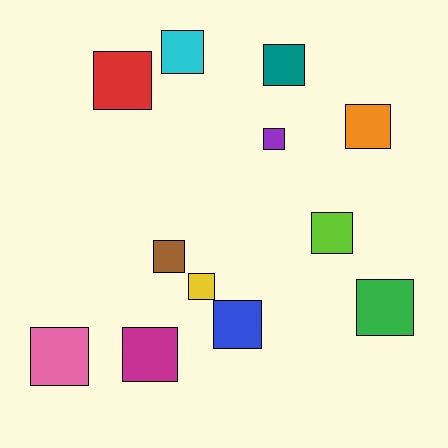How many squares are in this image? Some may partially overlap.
There are 12 squares.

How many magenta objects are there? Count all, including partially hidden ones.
There is 1 magenta object.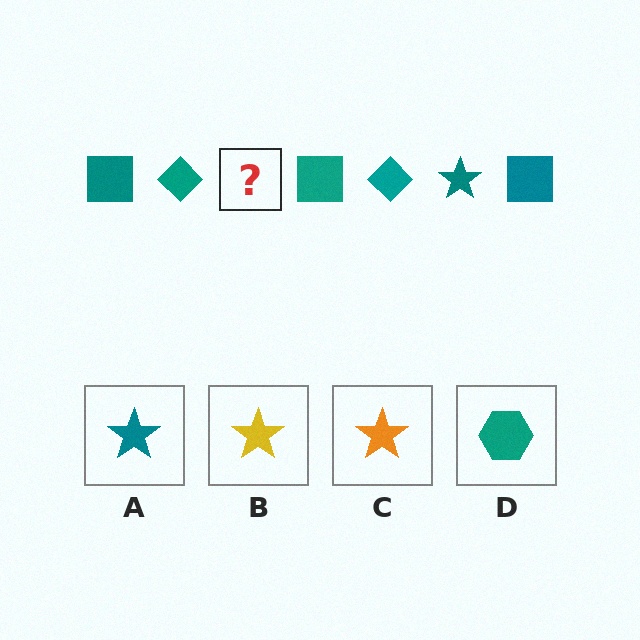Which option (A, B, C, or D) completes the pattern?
A.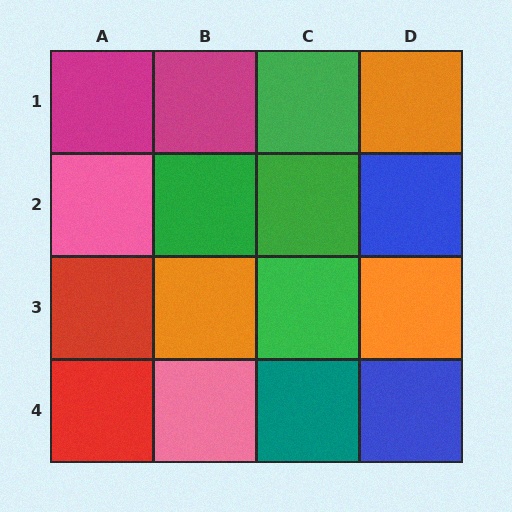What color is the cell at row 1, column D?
Orange.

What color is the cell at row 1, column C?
Green.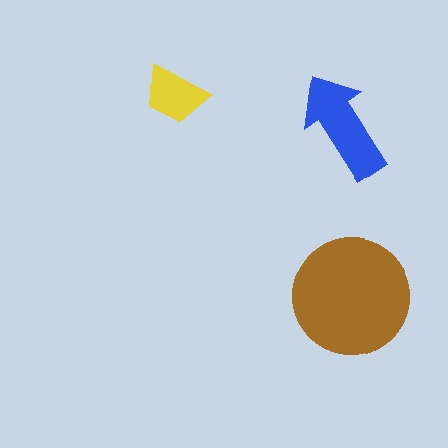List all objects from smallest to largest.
The yellow trapezoid, the blue arrow, the brown circle.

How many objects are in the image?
There are 3 objects in the image.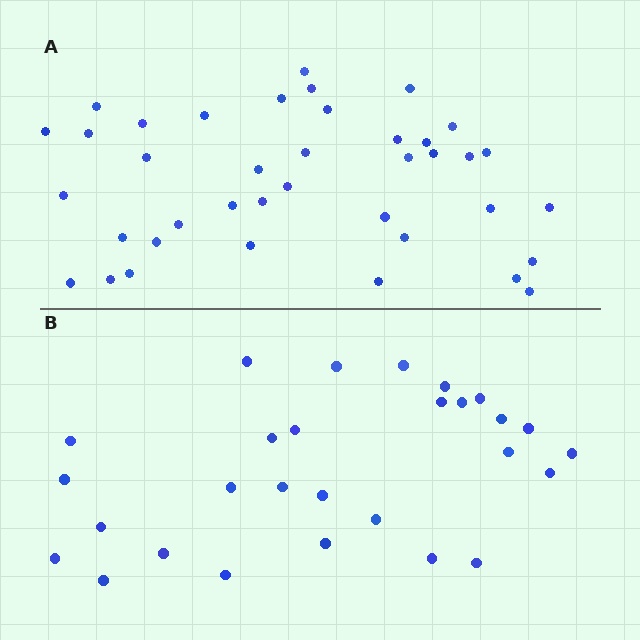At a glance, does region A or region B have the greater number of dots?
Region A (the top region) has more dots.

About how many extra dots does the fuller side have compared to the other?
Region A has roughly 12 or so more dots than region B.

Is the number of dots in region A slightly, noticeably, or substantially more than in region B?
Region A has noticeably more, but not dramatically so. The ratio is roughly 1.4 to 1.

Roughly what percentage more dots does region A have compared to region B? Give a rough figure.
About 40% more.